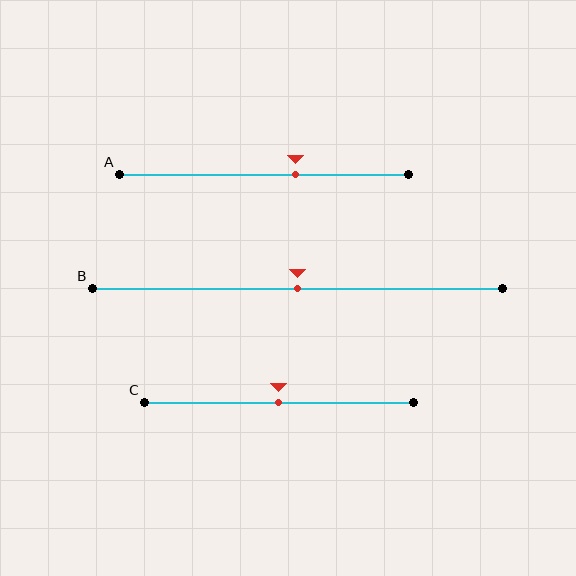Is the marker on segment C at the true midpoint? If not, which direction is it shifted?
Yes, the marker on segment C is at the true midpoint.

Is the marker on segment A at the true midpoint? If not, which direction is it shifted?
No, the marker on segment A is shifted to the right by about 11% of the segment length.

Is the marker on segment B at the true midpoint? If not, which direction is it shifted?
Yes, the marker on segment B is at the true midpoint.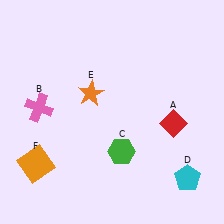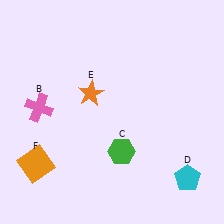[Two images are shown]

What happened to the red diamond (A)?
The red diamond (A) was removed in Image 2. It was in the bottom-right area of Image 1.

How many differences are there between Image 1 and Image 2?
There is 1 difference between the two images.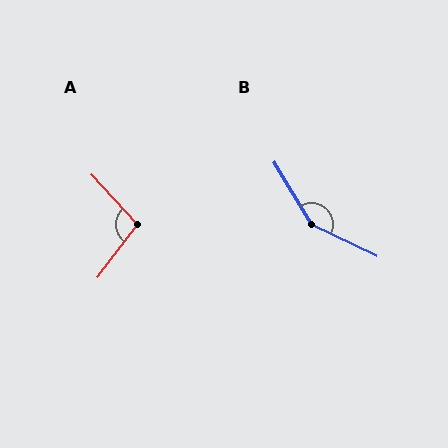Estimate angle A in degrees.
Approximately 101 degrees.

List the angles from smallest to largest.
A (101°), B (147°).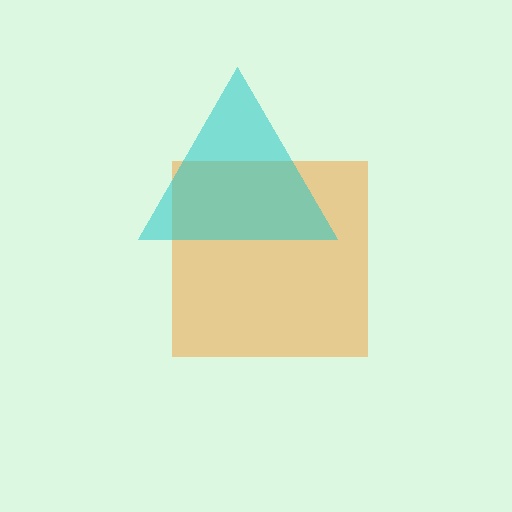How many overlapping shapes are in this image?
There are 2 overlapping shapes in the image.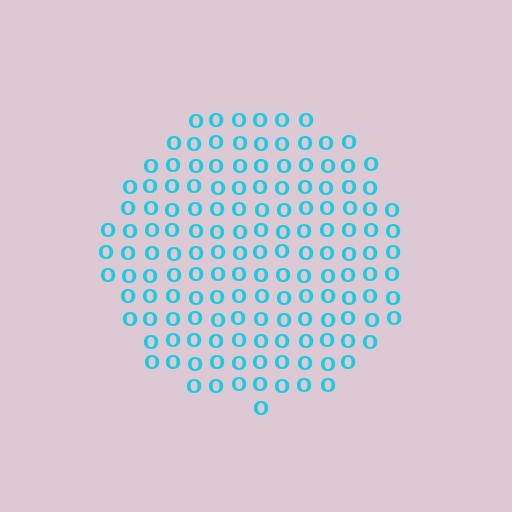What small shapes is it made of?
It is made of small letter O's.